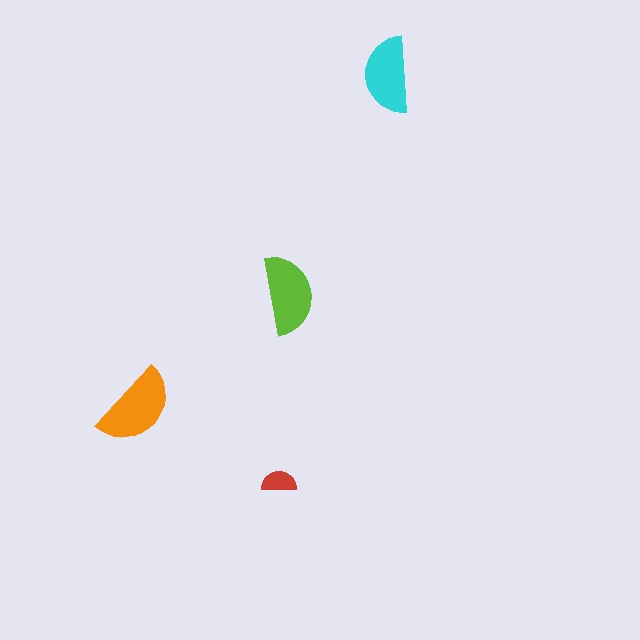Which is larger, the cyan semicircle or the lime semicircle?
The lime one.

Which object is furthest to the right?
The cyan semicircle is rightmost.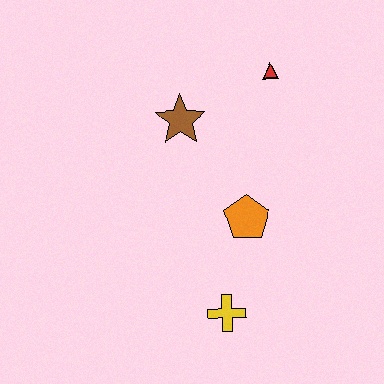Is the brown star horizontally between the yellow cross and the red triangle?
No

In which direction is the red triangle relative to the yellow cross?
The red triangle is above the yellow cross.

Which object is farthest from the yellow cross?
The red triangle is farthest from the yellow cross.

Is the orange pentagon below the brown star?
Yes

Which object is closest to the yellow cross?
The orange pentagon is closest to the yellow cross.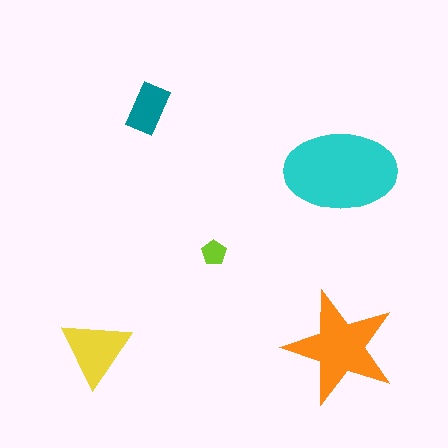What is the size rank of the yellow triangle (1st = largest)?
3rd.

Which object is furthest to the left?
The yellow triangle is leftmost.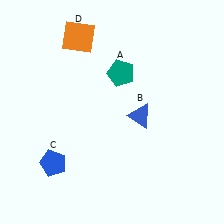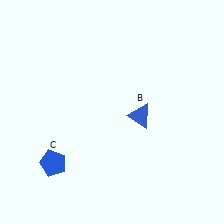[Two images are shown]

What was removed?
The teal pentagon (A), the orange square (D) were removed in Image 2.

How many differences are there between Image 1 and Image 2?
There are 2 differences between the two images.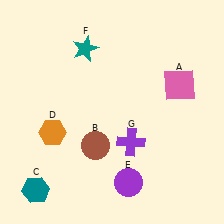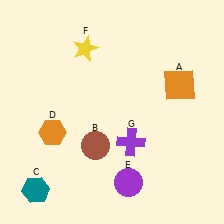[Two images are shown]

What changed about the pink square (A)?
In Image 1, A is pink. In Image 2, it changed to orange.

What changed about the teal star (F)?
In Image 1, F is teal. In Image 2, it changed to yellow.